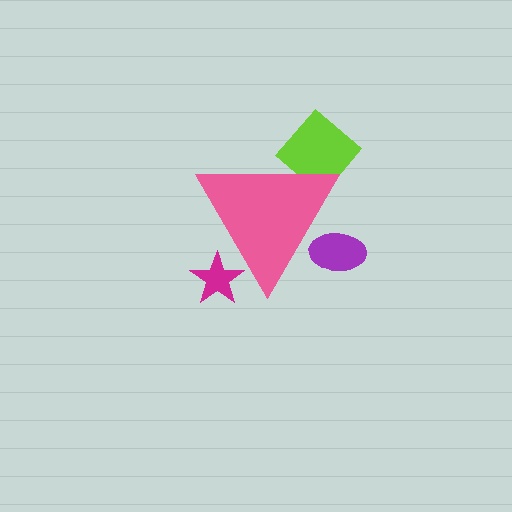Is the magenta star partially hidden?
Yes, the magenta star is partially hidden behind the pink triangle.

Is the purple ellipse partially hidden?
Yes, the purple ellipse is partially hidden behind the pink triangle.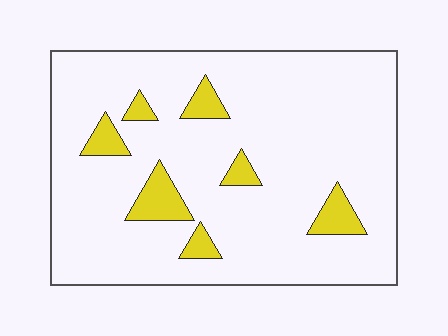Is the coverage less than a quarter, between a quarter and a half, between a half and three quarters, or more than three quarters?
Less than a quarter.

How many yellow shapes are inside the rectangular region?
7.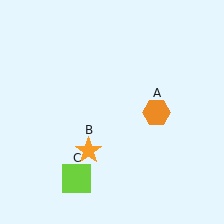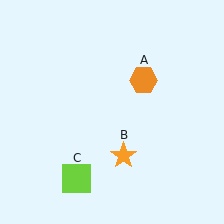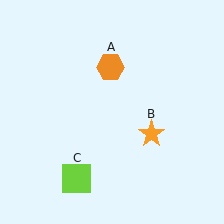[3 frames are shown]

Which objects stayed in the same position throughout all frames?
Lime square (object C) remained stationary.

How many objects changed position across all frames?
2 objects changed position: orange hexagon (object A), orange star (object B).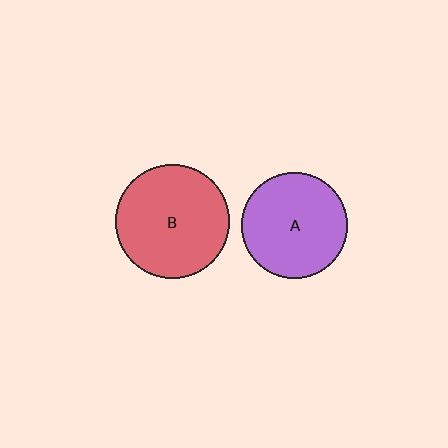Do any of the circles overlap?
No, none of the circles overlap.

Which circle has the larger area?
Circle B (red).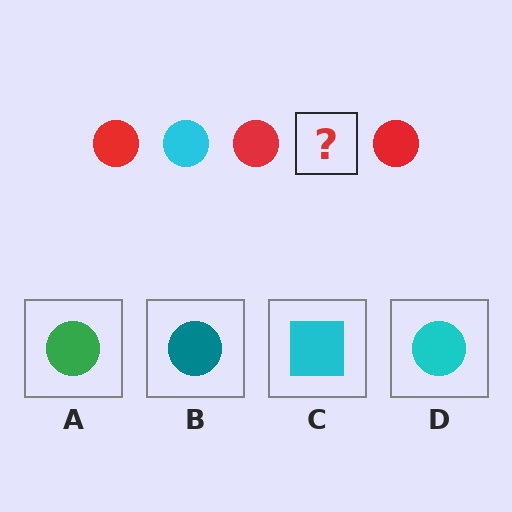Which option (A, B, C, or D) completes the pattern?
D.